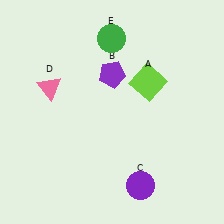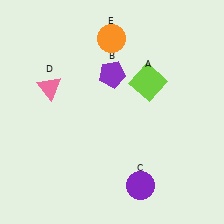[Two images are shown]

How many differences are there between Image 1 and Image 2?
There is 1 difference between the two images.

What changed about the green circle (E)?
In Image 1, E is green. In Image 2, it changed to orange.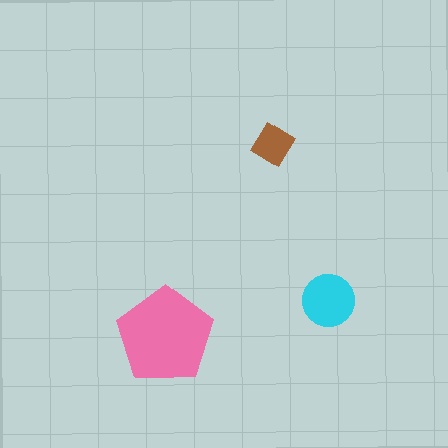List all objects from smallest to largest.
The brown diamond, the cyan circle, the pink pentagon.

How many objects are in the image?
There are 3 objects in the image.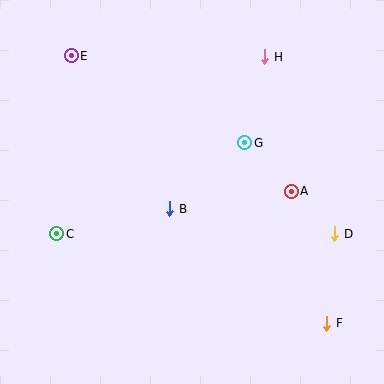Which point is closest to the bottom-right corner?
Point F is closest to the bottom-right corner.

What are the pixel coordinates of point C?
Point C is at (57, 234).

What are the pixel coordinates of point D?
Point D is at (335, 234).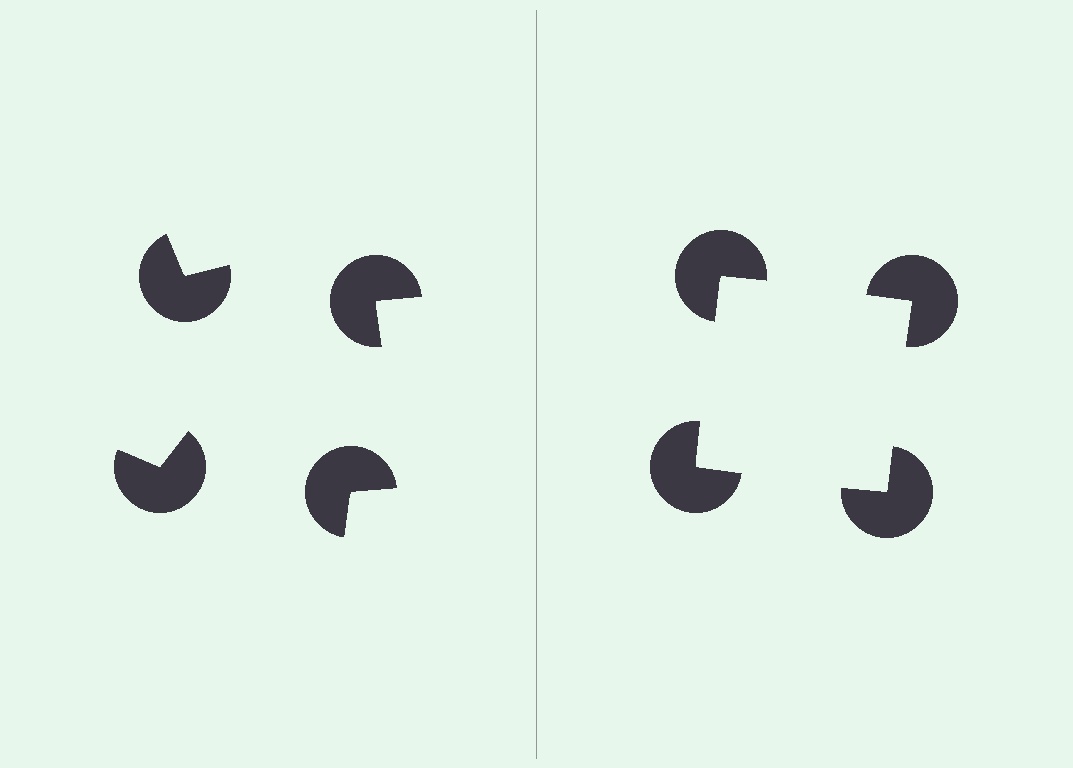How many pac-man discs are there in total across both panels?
8 — 4 on each side.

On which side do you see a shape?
An illusory square appears on the right side. On the left side the wedge cuts are rotated, so no coherent shape forms.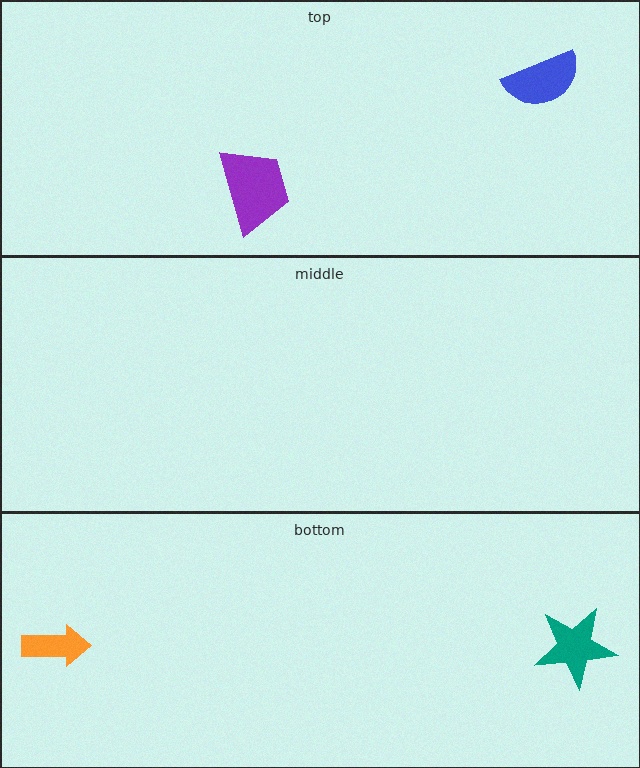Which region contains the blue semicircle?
The top region.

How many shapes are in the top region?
2.